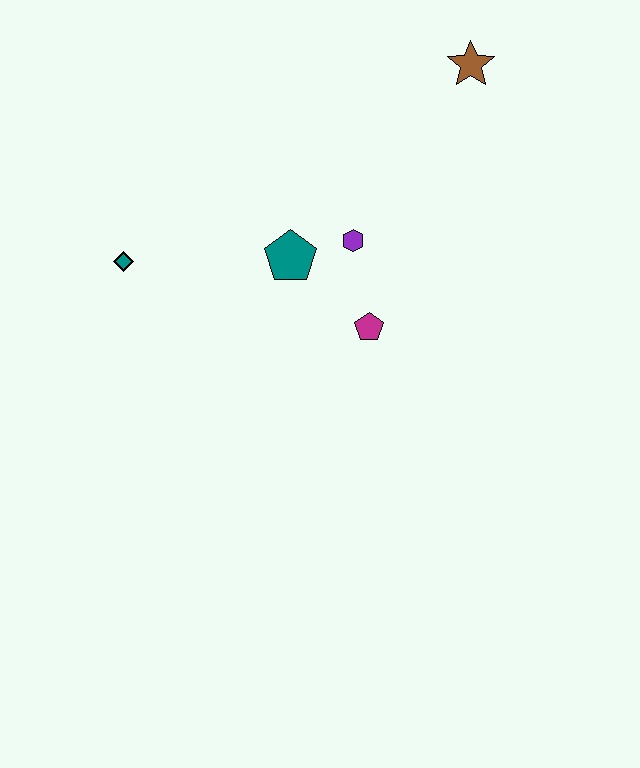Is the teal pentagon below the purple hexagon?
Yes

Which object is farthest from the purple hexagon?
The teal diamond is farthest from the purple hexagon.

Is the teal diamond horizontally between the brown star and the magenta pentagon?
No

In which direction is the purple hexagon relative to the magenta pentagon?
The purple hexagon is above the magenta pentagon.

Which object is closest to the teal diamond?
The teal pentagon is closest to the teal diamond.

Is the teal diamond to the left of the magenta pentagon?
Yes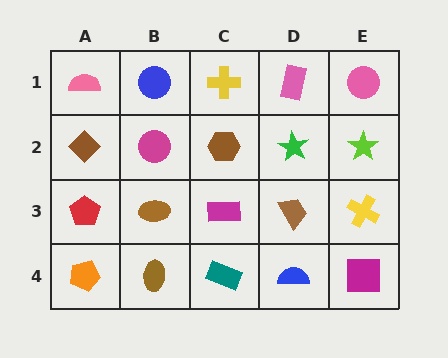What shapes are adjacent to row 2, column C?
A yellow cross (row 1, column C), a magenta rectangle (row 3, column C), a magenta circle (row 2, column B), a green star (row 2, column D).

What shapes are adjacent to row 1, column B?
A magenta circle (row 2, column B), a pink semicircle (row 1, column A), a yellow cross (row 1, column C).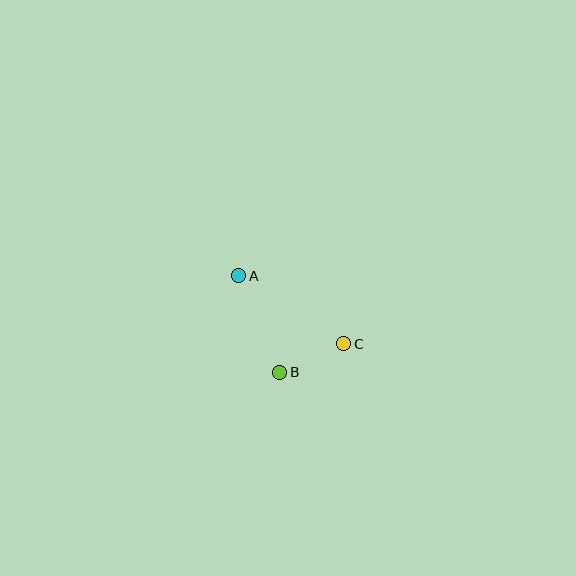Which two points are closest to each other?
Points B and C are closest to each other.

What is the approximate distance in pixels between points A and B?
The distance between A and B is approximately 105 pixels.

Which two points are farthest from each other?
Points A and C are farthest from each other.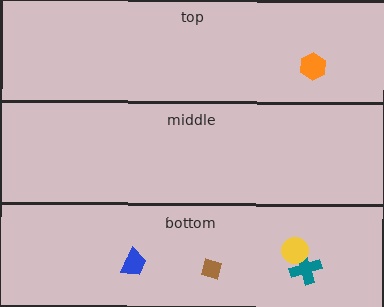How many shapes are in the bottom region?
4.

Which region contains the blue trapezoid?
The bottom region.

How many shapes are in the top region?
1.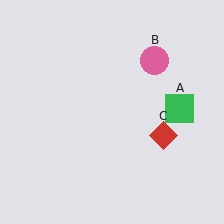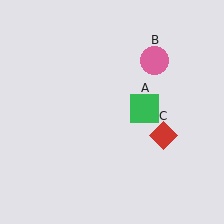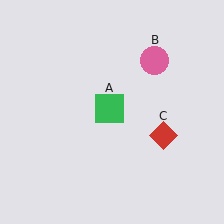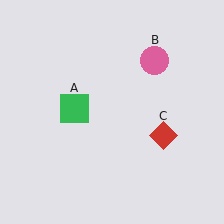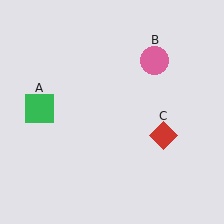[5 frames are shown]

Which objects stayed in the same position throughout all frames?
Pink circle (object B) and red diamond (object C) remained stationary.